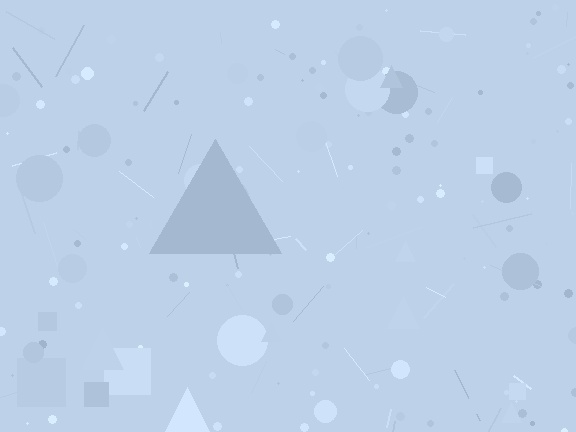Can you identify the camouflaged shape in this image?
The camouflaged shape is a triangle.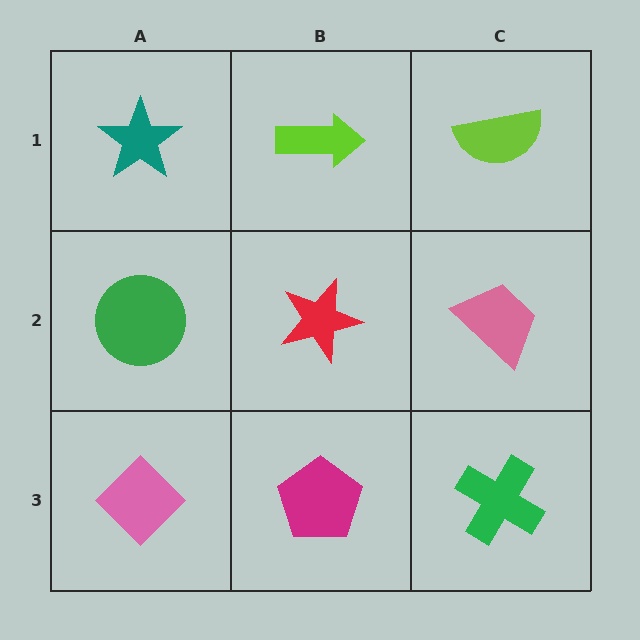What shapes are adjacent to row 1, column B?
A red star (row 2, column B), a teal star (row 1, column A), a lime semicircle (row 1, column C).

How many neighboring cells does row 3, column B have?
3.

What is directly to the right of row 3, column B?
A green cross.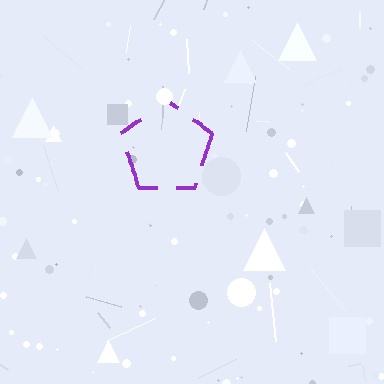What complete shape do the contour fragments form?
The contour fragments form a pentagon.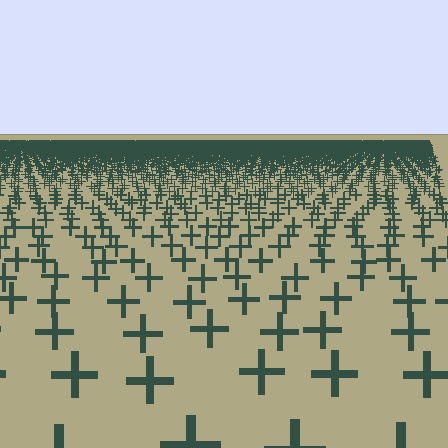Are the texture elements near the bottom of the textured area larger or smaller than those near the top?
Larger. Near the bottom, elements are closer to the viewer and appear at a bigger on-screen size.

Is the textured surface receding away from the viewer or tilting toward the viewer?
The surface is receding away from the viewer. Texture elements get smaller and denser toward the top.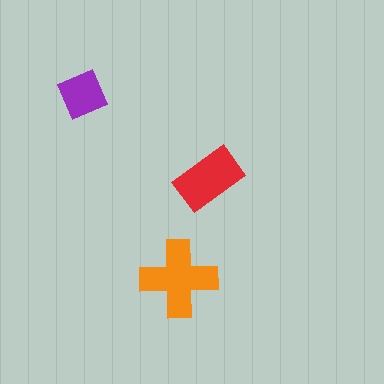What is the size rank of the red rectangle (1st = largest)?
2nd.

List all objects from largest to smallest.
The orange cross, the red rectangle, the purple square.